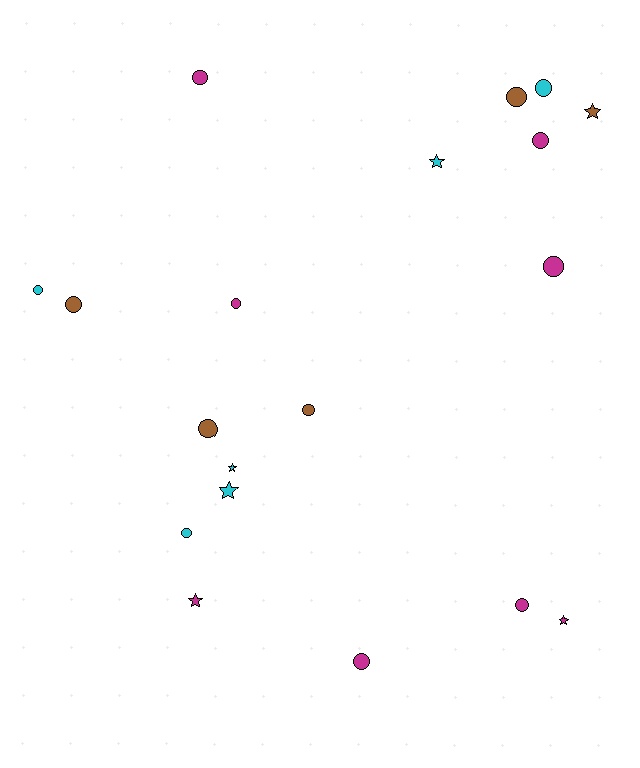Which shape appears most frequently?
Circle, with 13 objects.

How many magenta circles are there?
There are 6 magenta circles.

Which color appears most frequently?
Magenta, with 8 objects.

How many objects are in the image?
There are 19 objects.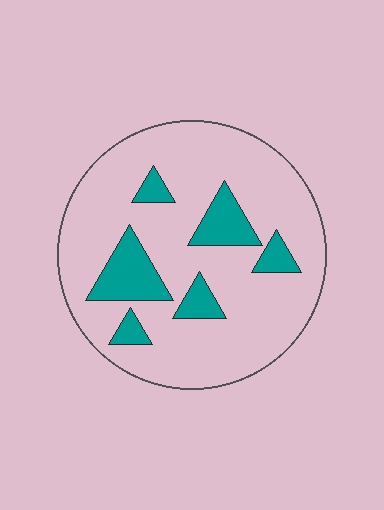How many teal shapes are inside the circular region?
6.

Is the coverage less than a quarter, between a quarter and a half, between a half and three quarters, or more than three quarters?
Less than a quarter.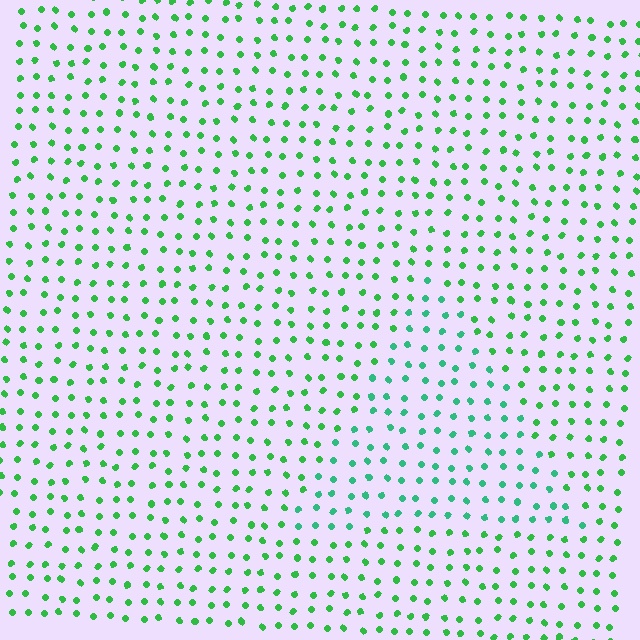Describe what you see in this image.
The image is filled with small green elements in a uniform arrangement. A triangle-shaped region is visible where the elements are tinted to a slightly different hue, forming a subtle color boundary.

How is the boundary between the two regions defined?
The boundary is defined purely by a slight shift in hue (about 27 degrees). Spacing, size, and orientation are identical on both sides.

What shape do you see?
I see a triangle.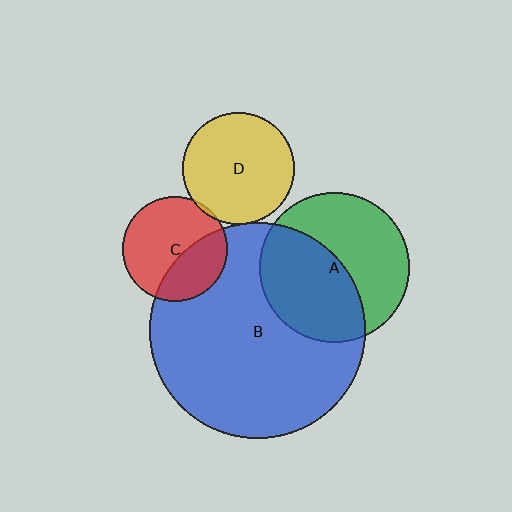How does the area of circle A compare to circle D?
Approximately 1.8 times.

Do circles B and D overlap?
Yes.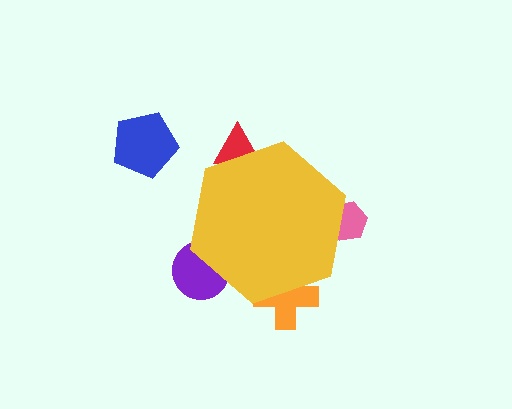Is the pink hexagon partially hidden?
Yes, the pink hexagon is partially hidden behind the yellow hexagon.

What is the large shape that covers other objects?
A yellow hexagon.